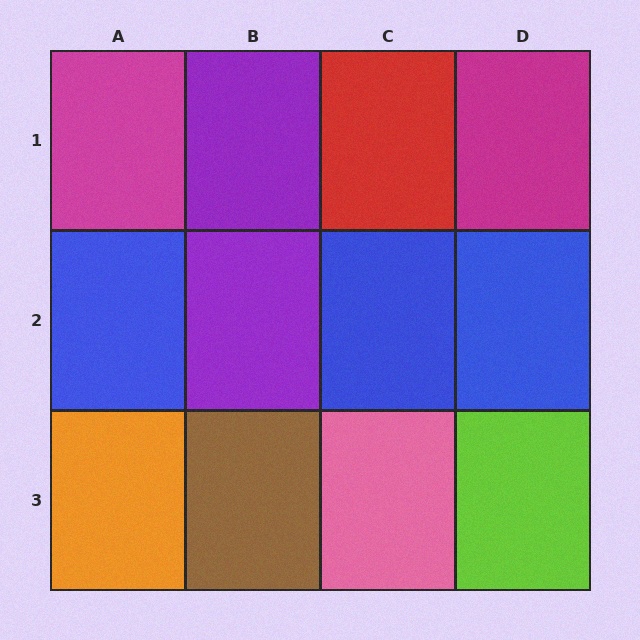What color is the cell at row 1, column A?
Magenta.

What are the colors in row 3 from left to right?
Orange, brown, pink, lime.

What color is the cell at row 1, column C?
Red.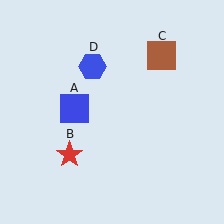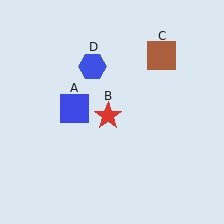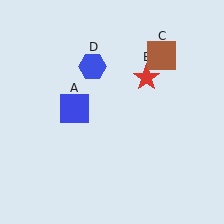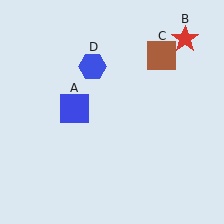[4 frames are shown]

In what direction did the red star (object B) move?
The red star (object B) moved up and to the right.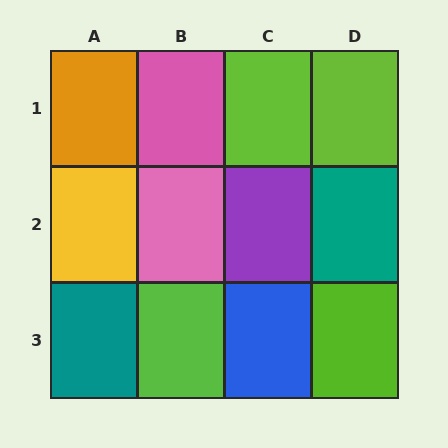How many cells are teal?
2 cells are teal.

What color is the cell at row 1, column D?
Lime.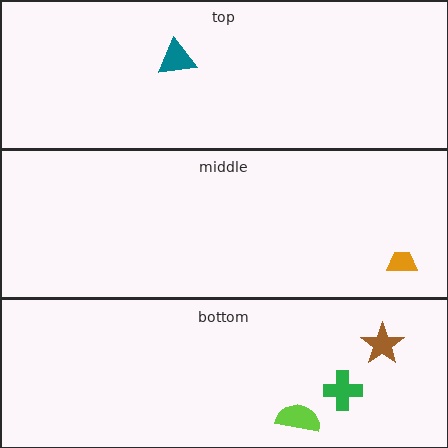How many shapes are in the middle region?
1.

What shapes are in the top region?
The teal triangle.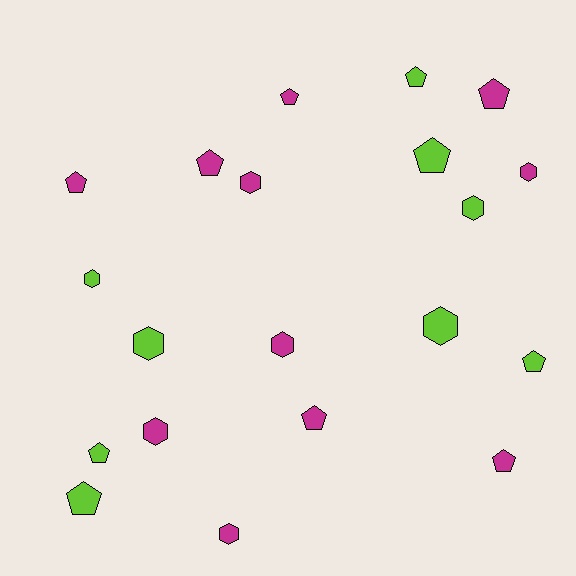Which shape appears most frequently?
Pentagon, with 11 objects.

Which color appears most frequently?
Magenta, with 11 objects.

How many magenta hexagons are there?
There are 5 magenta hexagons.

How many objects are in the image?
There are 20 objects.